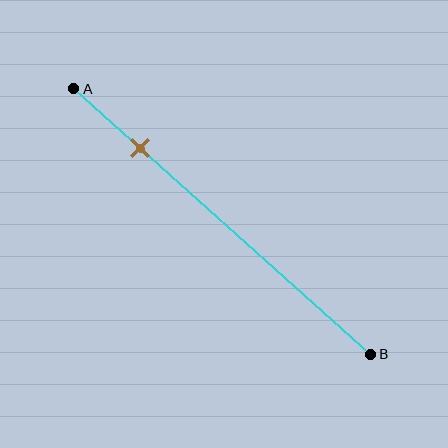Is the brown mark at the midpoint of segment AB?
No, the mark is at about 20% from A, not at the 50% midpoint.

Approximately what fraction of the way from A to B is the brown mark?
The brown mark is approximately 20% of the way from A to B.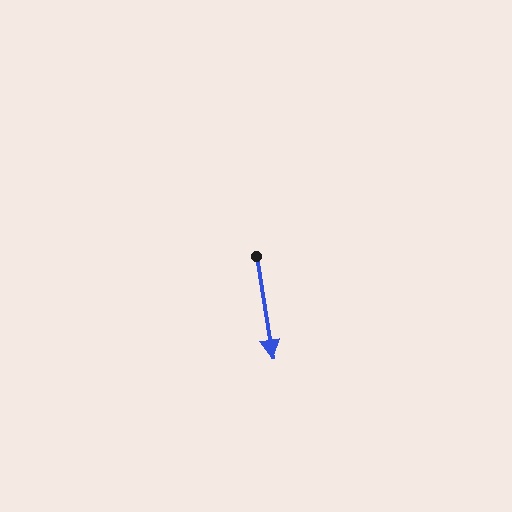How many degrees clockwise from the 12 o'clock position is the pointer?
Approximately 171 degrees.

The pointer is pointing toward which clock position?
Roughly 6 o'clock.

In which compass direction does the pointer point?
South.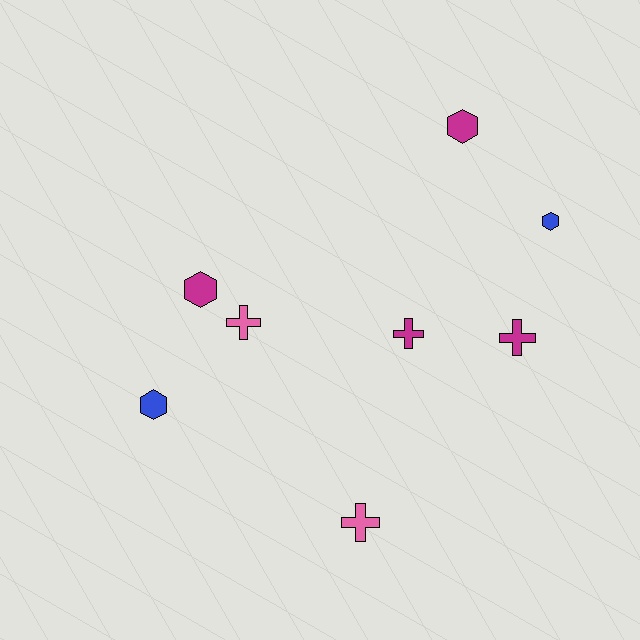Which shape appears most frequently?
Hexagon, with 4 objects.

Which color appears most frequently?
Magenta, with 4 objects.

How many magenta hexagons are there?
There are 2 magenta hexagons.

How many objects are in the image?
There are 8 objects.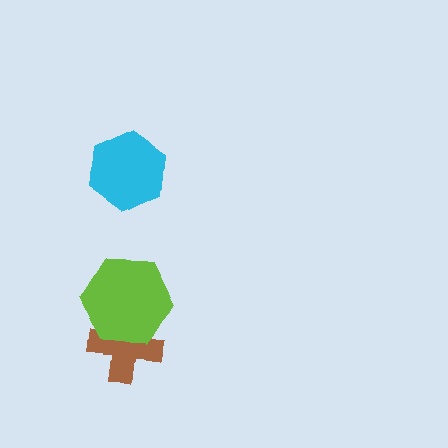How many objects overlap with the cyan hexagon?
0 objects overlap with the cyan hexagon.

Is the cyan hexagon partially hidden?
No, no other shape covers it.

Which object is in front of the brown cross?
The lime hexagon is in front of the brown cross.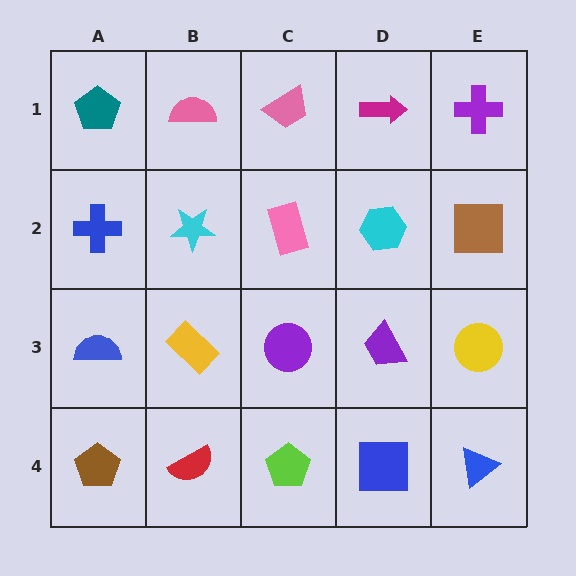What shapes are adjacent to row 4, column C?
A purple circle (row 3, column C), a red semicircle (row 4, column B), a blue square (row 4, column D).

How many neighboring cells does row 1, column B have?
3.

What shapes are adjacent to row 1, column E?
A brown square (row 2, column E), a magenta arrow (row 1, column D).